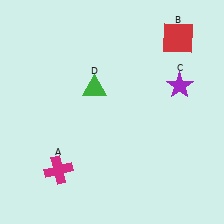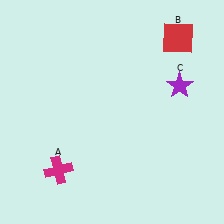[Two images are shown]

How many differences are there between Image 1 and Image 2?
There is 1 difference between the two images.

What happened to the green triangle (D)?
The green triangle (D) was removed in Image 2. It was in the top-left area of Image 1.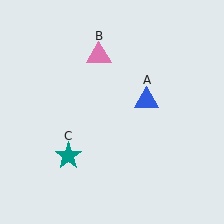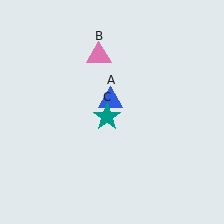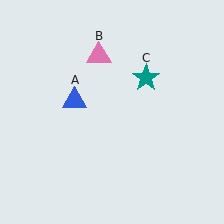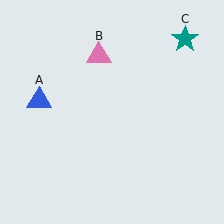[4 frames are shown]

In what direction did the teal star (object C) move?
The teal star (object C) moved up and to the right.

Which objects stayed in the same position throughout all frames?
Pink triangle (object B) remained stationary.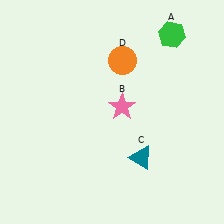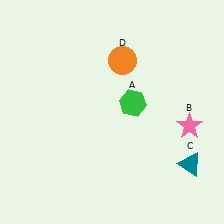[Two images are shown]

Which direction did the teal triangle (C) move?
The teal triangle (C) moved right.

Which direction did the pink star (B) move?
The pink star (B) moved right.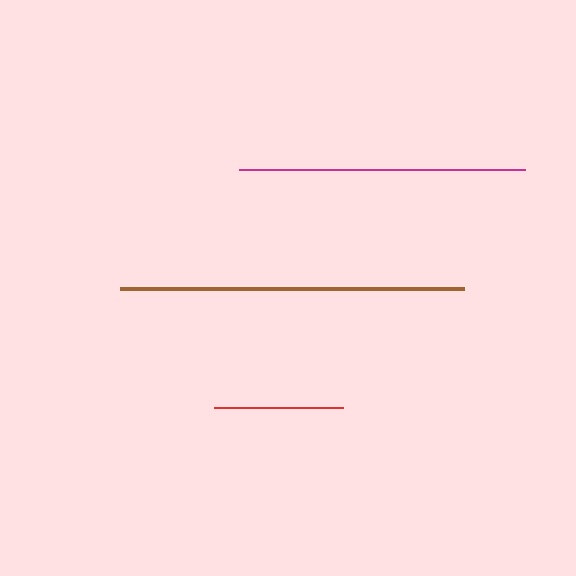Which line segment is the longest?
The brown line is the longest at approximately 344 pixels.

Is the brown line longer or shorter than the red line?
The brown line is longer than the red line.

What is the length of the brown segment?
The brown segment is approximately 344 pixels long.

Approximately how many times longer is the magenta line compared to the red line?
The magenta line is approximately 2.2 times the length of the red line.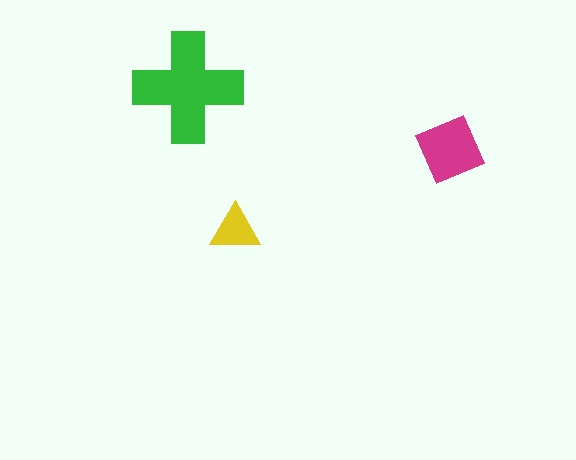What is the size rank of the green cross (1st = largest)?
1st.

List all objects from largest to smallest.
The green cross, the magenta diamond, the yellow triangle.